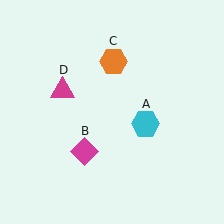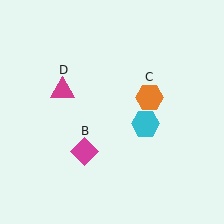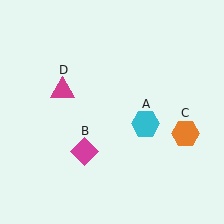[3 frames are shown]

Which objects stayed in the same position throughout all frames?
Cyan hexagon (object A) and magenta diamond (object B) and magenta triangle (object D) remained stationary.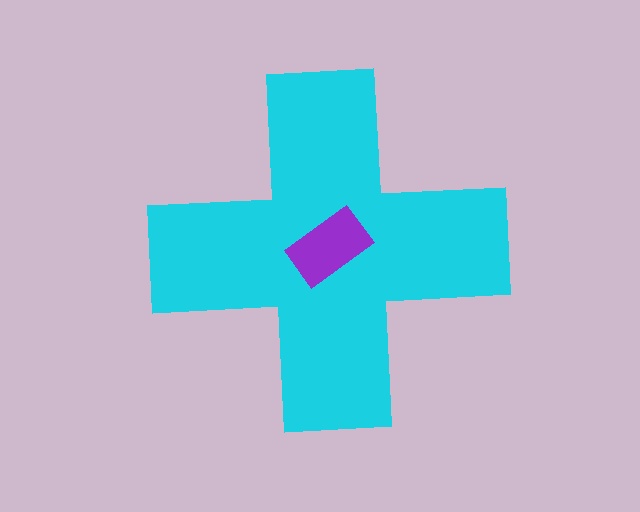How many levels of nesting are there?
2.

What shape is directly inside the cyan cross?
The purple rectangle.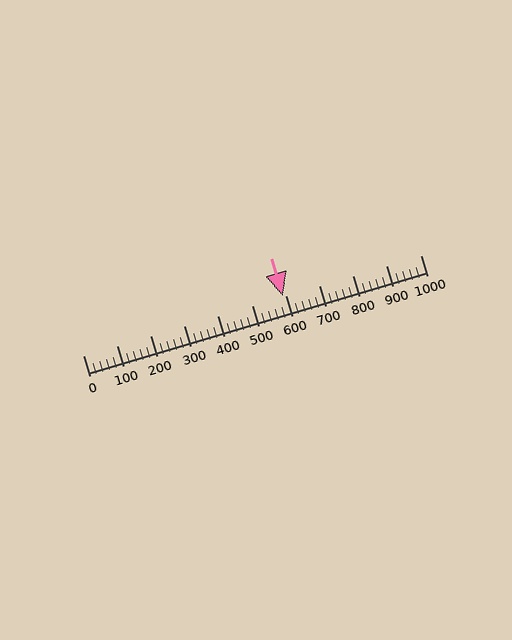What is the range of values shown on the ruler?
The ruler shows values from 0 to 1000.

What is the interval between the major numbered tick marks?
The major tick marks are spaced 100 units apart.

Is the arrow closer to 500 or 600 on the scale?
The arrow is closer to 600.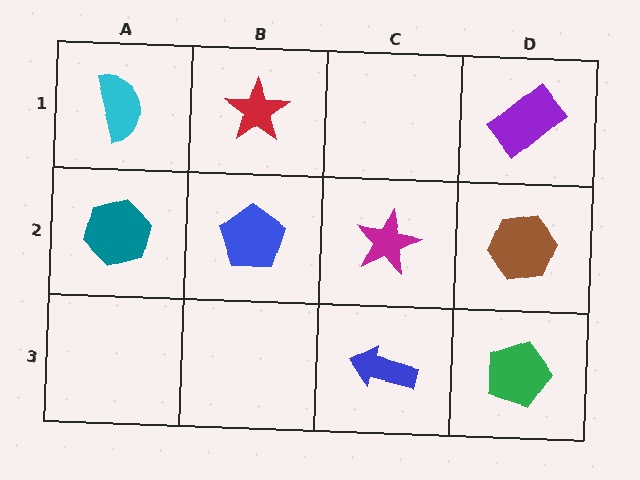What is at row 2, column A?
A teal hexagon.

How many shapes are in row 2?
4 shapes.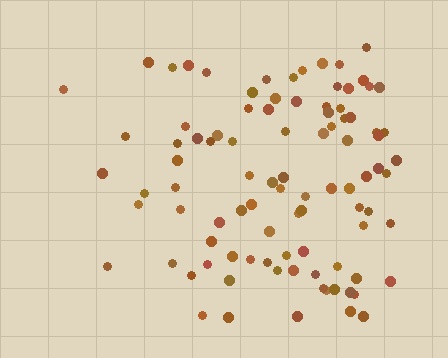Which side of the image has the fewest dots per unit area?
The left.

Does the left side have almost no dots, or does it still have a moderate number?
Still a moderate number, just noticeably fewer than the right.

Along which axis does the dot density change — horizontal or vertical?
Horizontal.